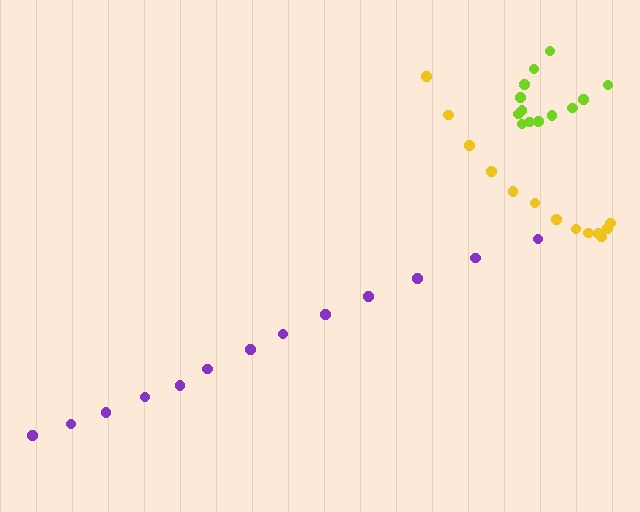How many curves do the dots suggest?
There are 3 distinct paths.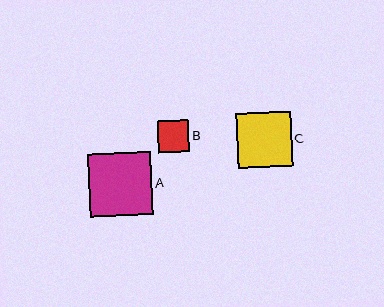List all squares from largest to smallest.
From largest to smallest: A, C, B.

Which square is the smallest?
Square B is the smallest with a size of approximately 32 pixels.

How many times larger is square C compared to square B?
Square C is approximately 1.7 times the size of square B.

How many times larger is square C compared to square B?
Square C is approximately 1.7 times the size of square B.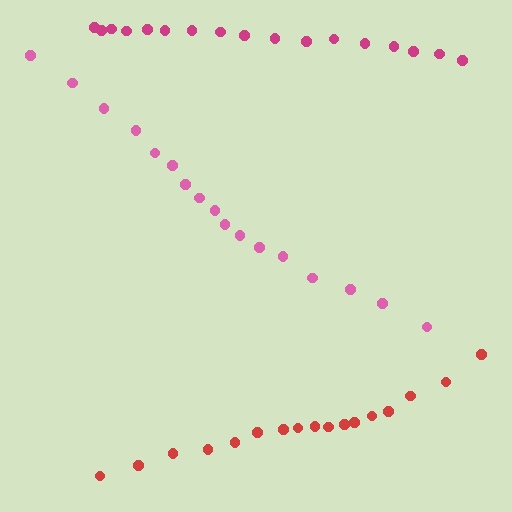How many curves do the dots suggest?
There are 3 distinct paths.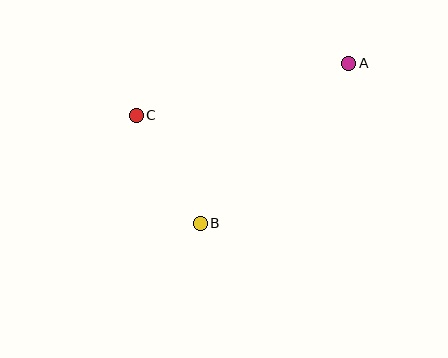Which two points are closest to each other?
Points B and C are closest to each other.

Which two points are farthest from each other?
Points A and C are farthest from each other.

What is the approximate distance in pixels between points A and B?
The distance between A and B is approximately 219 pixels.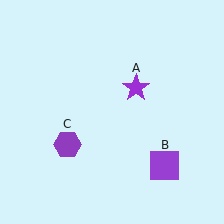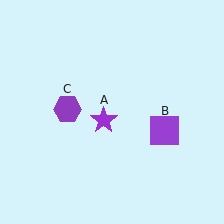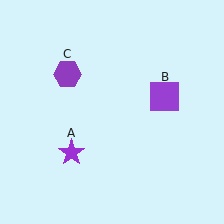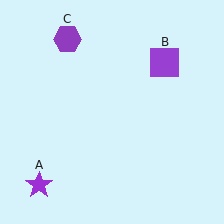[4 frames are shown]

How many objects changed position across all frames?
3 objects changed position: purple star (object A), purple square (object B), purple hexagon (object C).